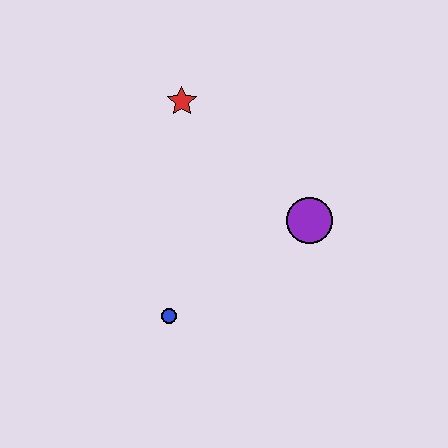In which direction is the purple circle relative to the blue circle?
The purple circle is to the right of the blue circle.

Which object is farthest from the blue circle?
The red star is farthest from the blue circle.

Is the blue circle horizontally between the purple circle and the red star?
No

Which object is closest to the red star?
The purple circle is closest to the red star.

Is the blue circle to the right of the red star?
No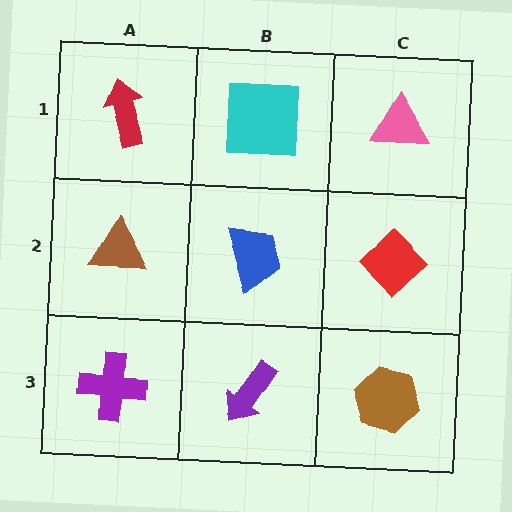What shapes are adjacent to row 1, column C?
A red diamond (row 2, column C), a cyan square (row 1, column B).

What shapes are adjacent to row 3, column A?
A brown triangle (row 2, column A), a purple arrow (row 3, column B).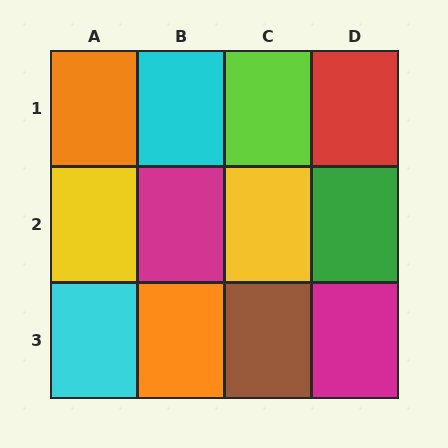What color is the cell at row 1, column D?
Red.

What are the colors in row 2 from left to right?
Yellow, magenta, yellow, green.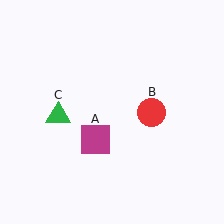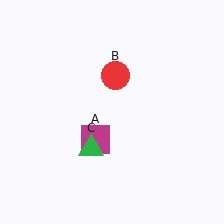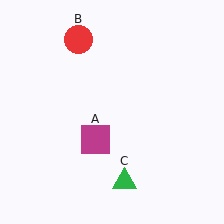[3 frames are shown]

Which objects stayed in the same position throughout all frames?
Magenta square (object A) remained stationary.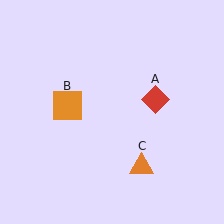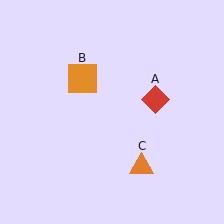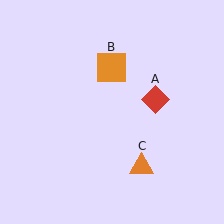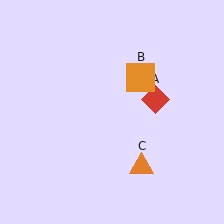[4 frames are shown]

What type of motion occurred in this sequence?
The orange square (object B) rotated clockwise around the center of the scene.